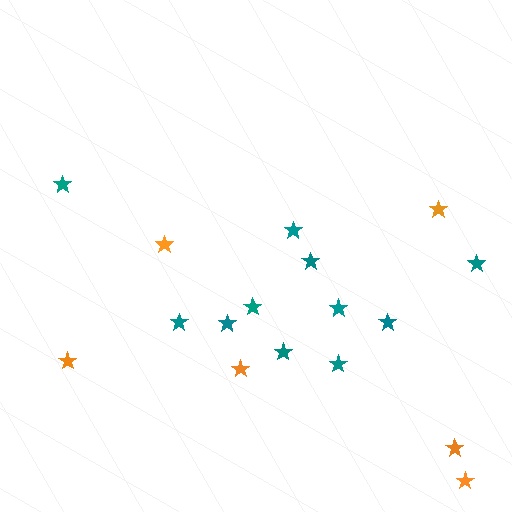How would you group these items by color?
There are 2 groups: one group of teal stars (11) and one group of orange stars (6).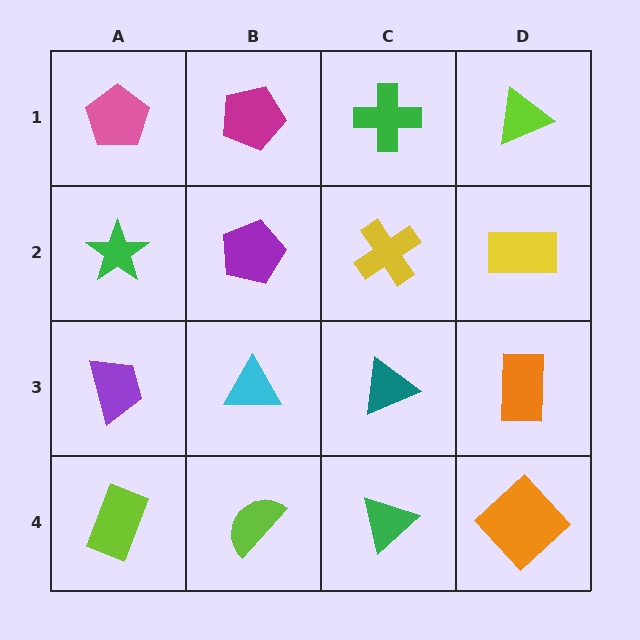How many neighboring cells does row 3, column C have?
4.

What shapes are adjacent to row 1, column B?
A purple pentagon (row 2, column B), a pink pentagon (row 1, column A), a green cross (row 1, column C).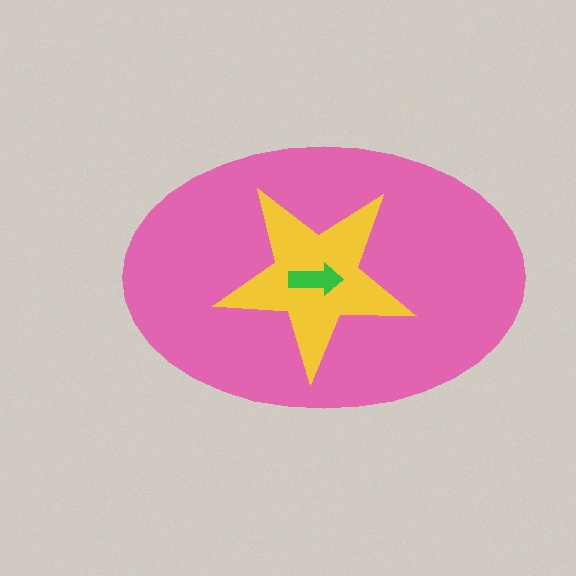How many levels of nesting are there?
3.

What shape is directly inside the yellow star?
The green arrow.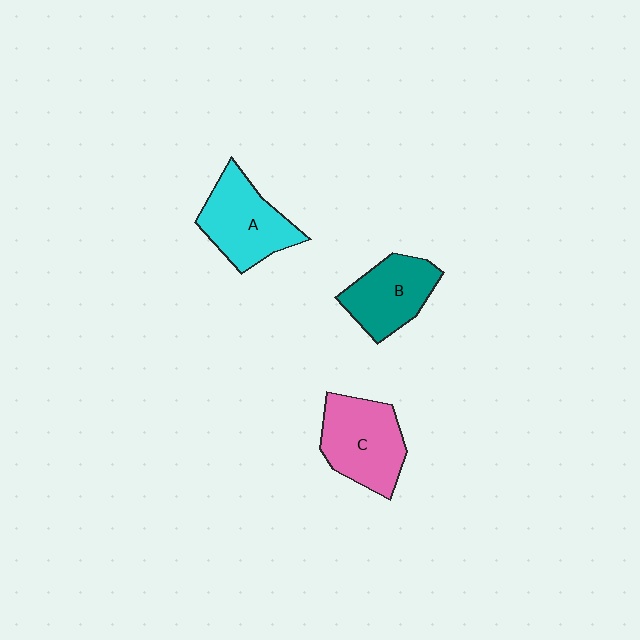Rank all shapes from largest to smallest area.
From largest to smallest: C (pink), A (cyan), B (teal).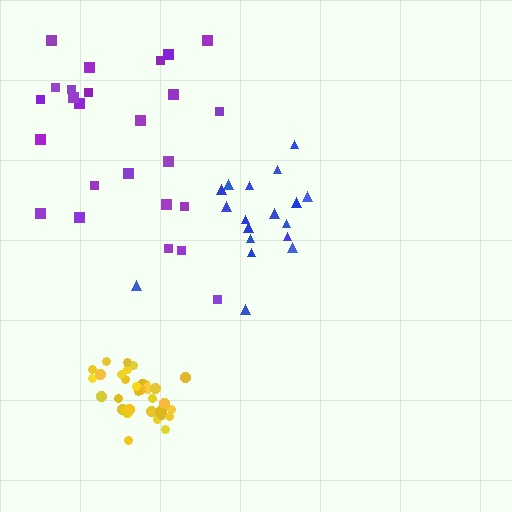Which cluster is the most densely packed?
Yellow.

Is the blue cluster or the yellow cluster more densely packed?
Yellow.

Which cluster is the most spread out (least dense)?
Purple.